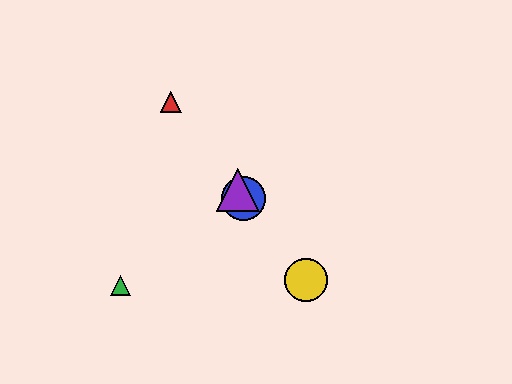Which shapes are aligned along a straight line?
The red triangle, the blue circle, the yellow circle, the purple triangle are aligned along a straight line.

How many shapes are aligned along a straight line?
4 shapes (the red triangle, the blue circle, the yellow circle, the purple triangle) are aligned along a straight line.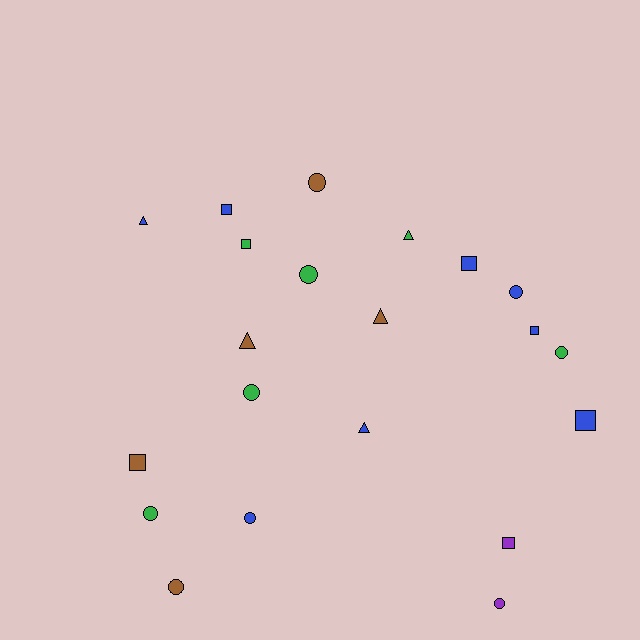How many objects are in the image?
There are 21 objects.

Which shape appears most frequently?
Circle, with 9 objects.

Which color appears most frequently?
Blue, with 8 objects.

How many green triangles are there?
There is 1 green triangle.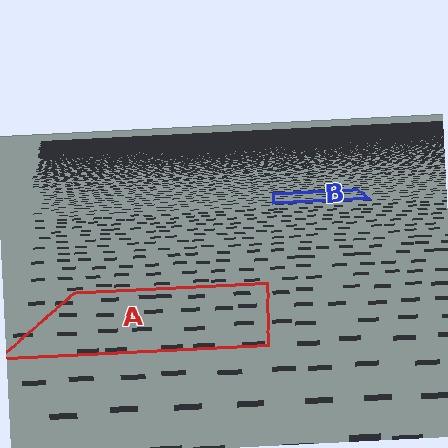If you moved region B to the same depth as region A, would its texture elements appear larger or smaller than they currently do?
They would appear larger. At a closer depth, the same texture elements are projected at a bigger on-screen size.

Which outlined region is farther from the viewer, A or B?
Region B is farther from the viewer — the texture elements inside it appear smaller and more densely packed.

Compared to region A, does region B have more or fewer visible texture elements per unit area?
Region B has more texture elements per unit area — they are packed more densely because it is farther away.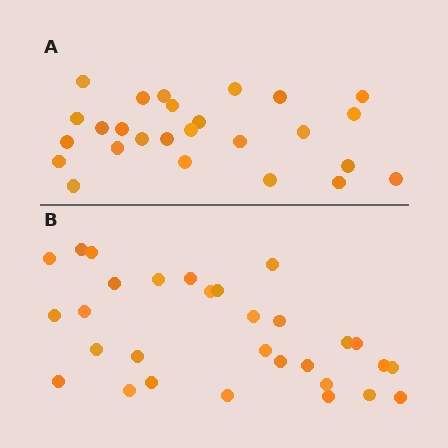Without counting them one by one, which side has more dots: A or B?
Region B (the bottom region) has more dots.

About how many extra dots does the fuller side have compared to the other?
Region B has about 4 more dots than region A.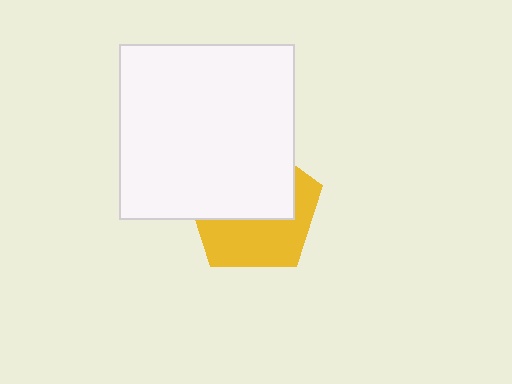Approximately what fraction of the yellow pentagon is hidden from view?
Roughly 54% of the yellow pentagon is hidden behind the white square.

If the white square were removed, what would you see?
You would see the complete yellow pentagon.